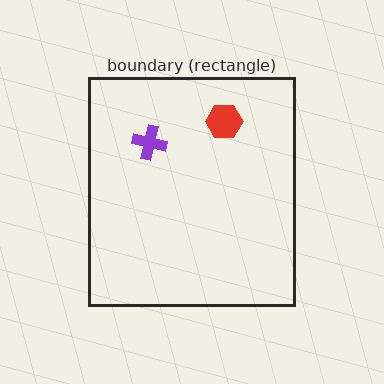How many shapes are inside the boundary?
2 inside, 0 outside.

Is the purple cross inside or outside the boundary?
Inside.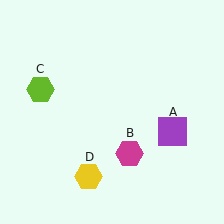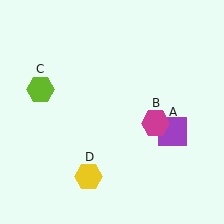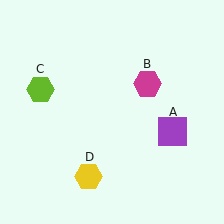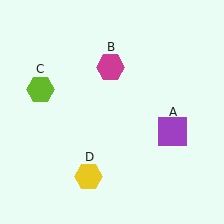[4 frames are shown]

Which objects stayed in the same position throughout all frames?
Purple square (object A) and lime hexagon (object C) and yellow hexagon (object D) remained stationary.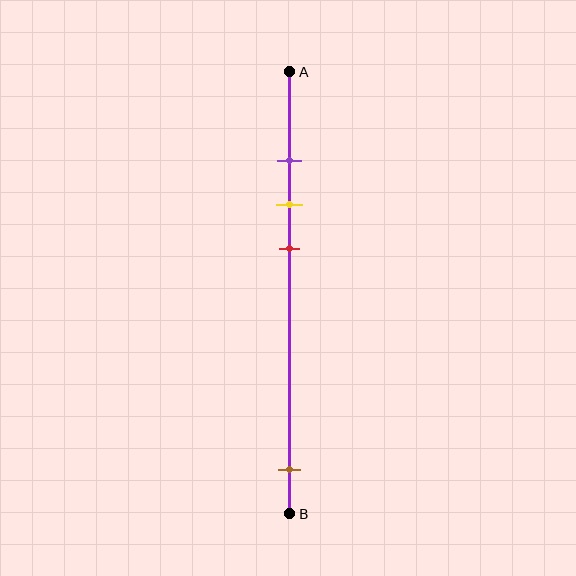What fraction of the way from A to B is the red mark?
The red mark is approximately 40% (0.4) of the way from A to B.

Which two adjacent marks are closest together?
The purple and yellow marks are the closest adjacent pair.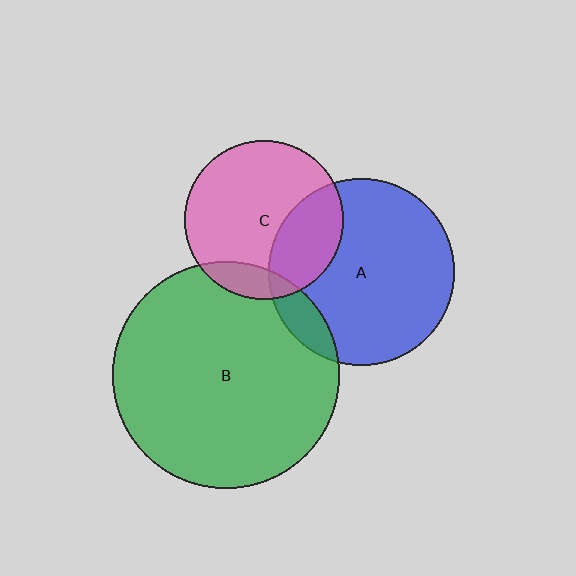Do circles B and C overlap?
Yes.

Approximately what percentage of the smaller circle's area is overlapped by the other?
Approximately 10%.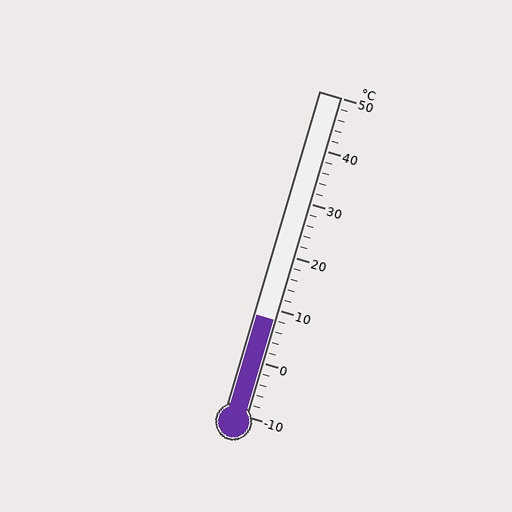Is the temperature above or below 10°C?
The temperature is below 10°C.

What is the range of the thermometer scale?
The thermometer scale ranges from -10°C to 50°C.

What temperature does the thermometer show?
The thermometer shows approximately 8°C.